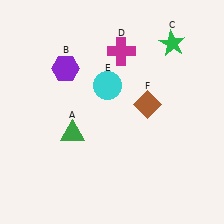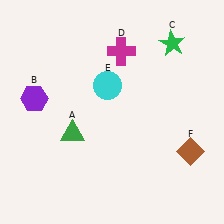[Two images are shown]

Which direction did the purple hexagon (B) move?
The purple hexagon (B) moved left.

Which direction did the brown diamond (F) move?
The brown diamond (F) moved down.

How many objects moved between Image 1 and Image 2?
2 objects moved between the two images.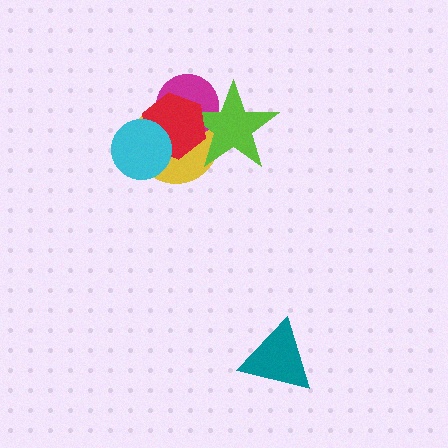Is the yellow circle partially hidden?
Yes, it is partially covered by another shape.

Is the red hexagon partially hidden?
Yes, it is partially covered by another shape.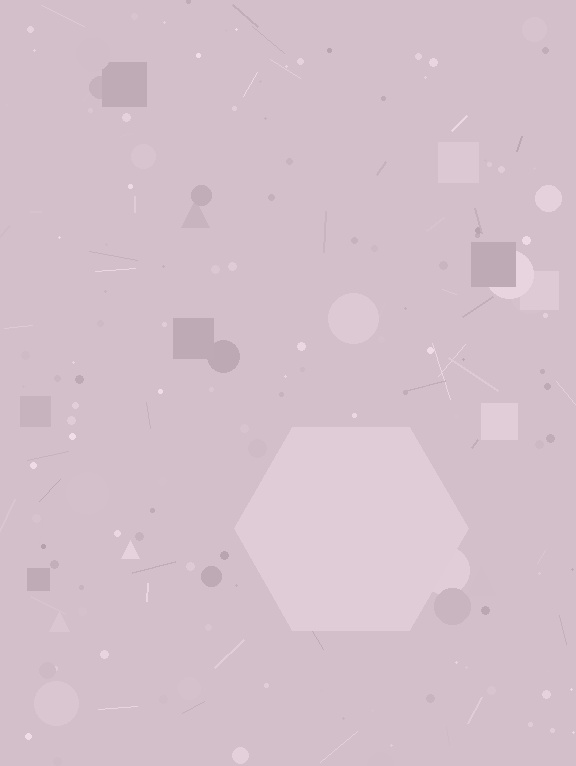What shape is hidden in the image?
A hexagon is hidden in the image.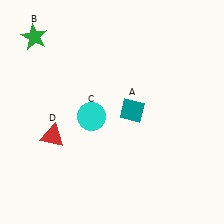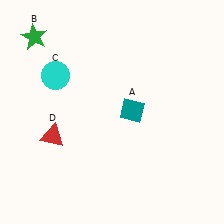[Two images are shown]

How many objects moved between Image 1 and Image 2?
1 object moved between the two images.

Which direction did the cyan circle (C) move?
The cyan circle (C) moved up.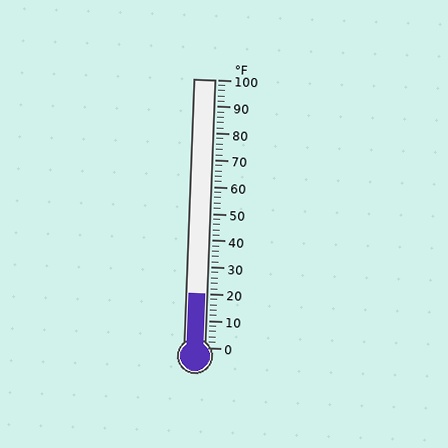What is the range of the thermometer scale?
The thermometer scale ranges from 0°F to 100°F.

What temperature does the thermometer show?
The thermometer shows approximately 20°F.